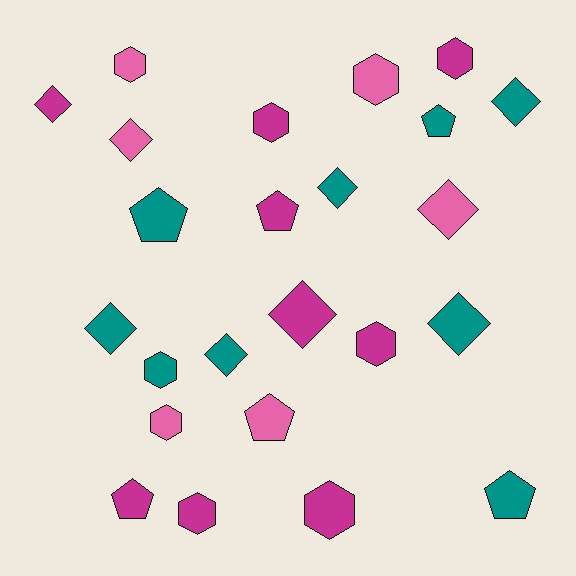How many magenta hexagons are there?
There are 5 magenta hexagons.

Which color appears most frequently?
Magenta, with 9 objects.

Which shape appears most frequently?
Hexagon, with 9 objects.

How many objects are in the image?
There are 24 objects.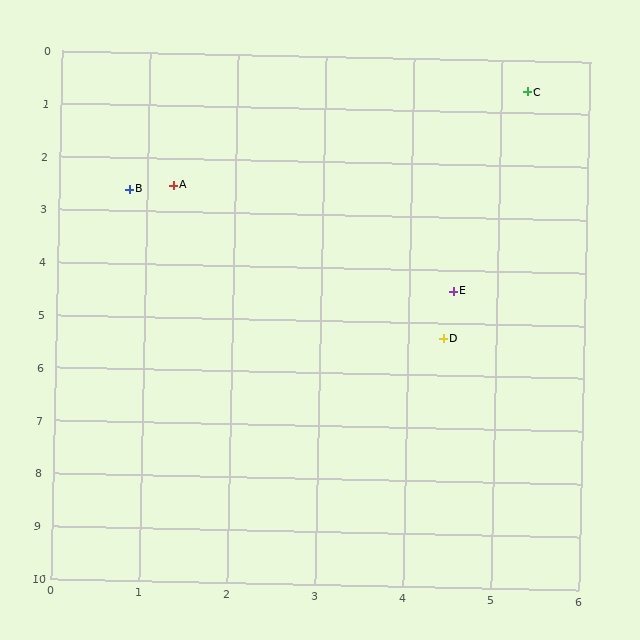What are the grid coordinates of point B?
Point B is at approximately (0.8, 2.6).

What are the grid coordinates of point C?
Point C is at approximately (5.3, 0.6).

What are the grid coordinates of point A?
Point A is at approximately (1.3, 2.5).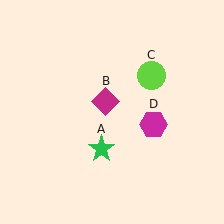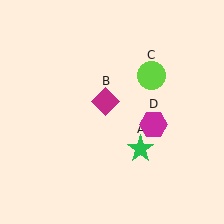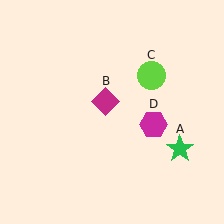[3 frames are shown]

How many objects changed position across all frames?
1 object changed position: green star (object A).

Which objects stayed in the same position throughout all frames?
Magenta diamond (object B) and lime circle (object C) and magenta hexagon (object D) remained stationary.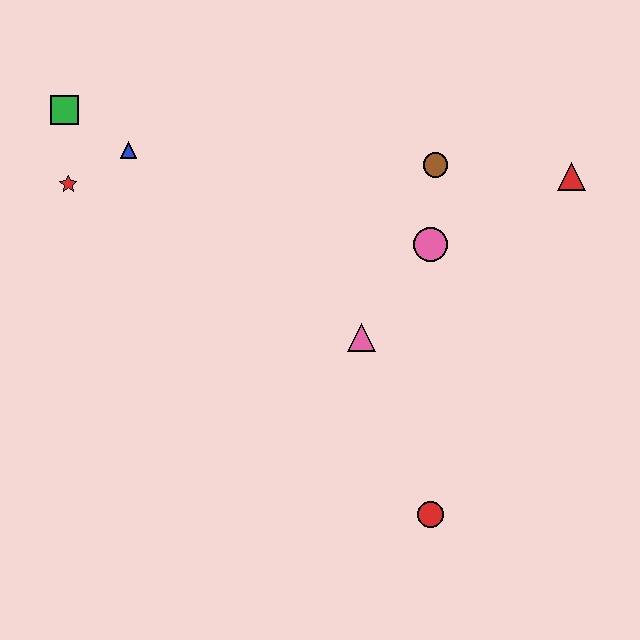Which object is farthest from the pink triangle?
The green square is farthest from the pink triangle.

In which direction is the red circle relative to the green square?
The red circle is below the green square.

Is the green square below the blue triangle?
No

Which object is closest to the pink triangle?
The pink circle is closest to the pink triangle.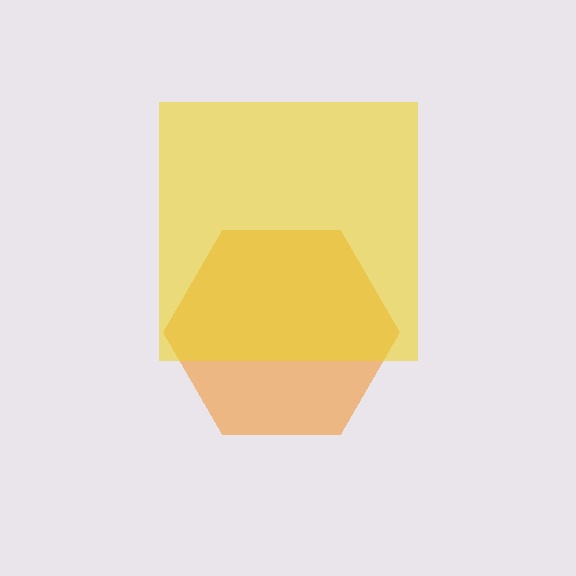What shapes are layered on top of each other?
The layered shapes are: an orange hexagon, a yellow square.